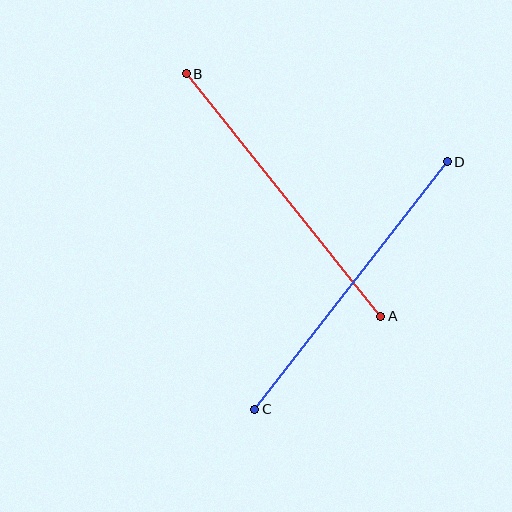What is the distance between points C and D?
The distance is approximately 314 pixels.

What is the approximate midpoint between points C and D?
The midpoint is at approximately (351, 285) pixels.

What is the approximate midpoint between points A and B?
The midpoint is at approximately (283, 195) pixels.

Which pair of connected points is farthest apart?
Points C and D are farthest apart.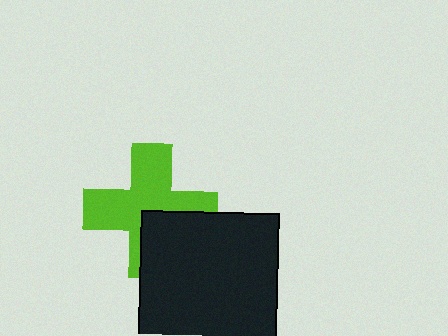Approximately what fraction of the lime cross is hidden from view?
Roughly 33% of the lime cross is hidden behind the black square.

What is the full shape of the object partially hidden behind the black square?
The partially hidden object is a lime cross.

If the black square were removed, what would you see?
You would see the complete lime cross.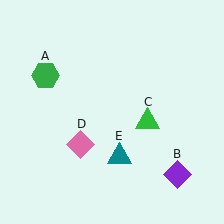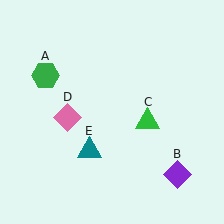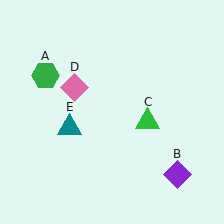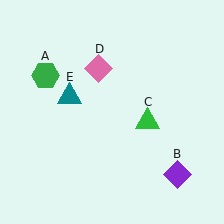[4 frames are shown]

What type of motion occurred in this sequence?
The pink diamond (object D), teal triangle (object E) rotated clockwise around the center of the scene.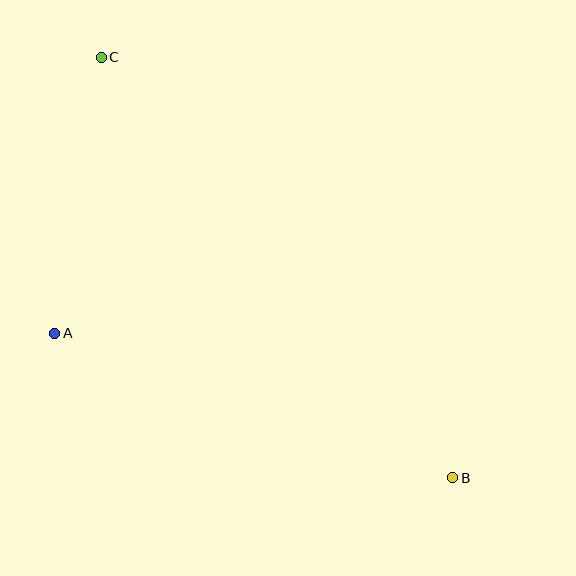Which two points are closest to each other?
Points A and C are closest to each other.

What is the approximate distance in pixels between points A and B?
The distance between A and B is approximately 423 pixels.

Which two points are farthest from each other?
Points B and C are farthest from each other.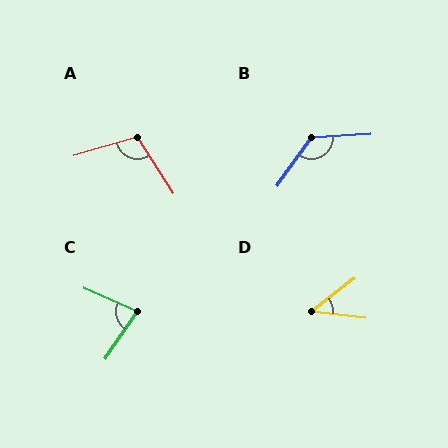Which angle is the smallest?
D, at approximately 45 degrees.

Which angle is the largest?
B, at approximately 128 degrees.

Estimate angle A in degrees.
Approximately 107 degrees.